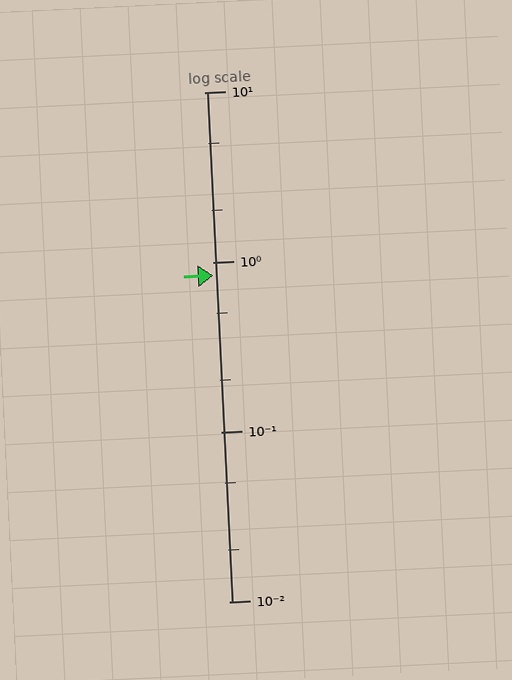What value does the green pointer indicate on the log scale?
The pointer indicates approximately 0.83.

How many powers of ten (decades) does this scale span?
The scale spans 3 decades, from 0.01 to 10.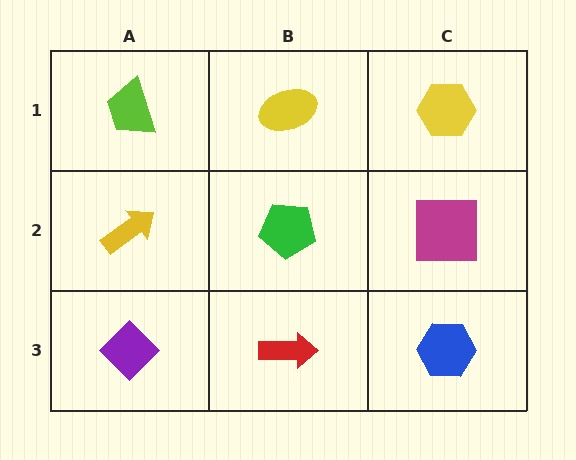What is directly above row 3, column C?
A magenta square.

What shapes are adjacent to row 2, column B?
A yellow ellipse (row 1, column B), a red arrow (row 3, column B), a yellow arrow (row 2, column A), a magenta square (row 2, column C).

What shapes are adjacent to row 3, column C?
A magenta square (row 2, column C), a red arrow (row 3, column B).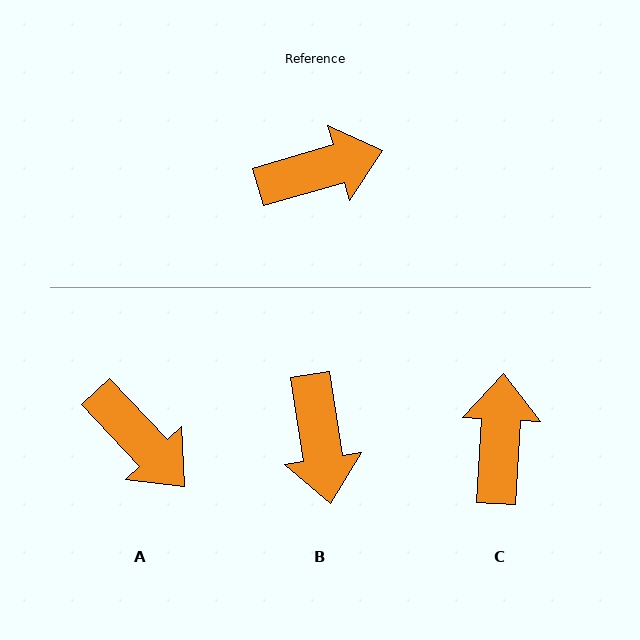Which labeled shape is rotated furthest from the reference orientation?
B, about 97 degrees away.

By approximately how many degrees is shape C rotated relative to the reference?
Approximately 70 degrees counter-clockwise.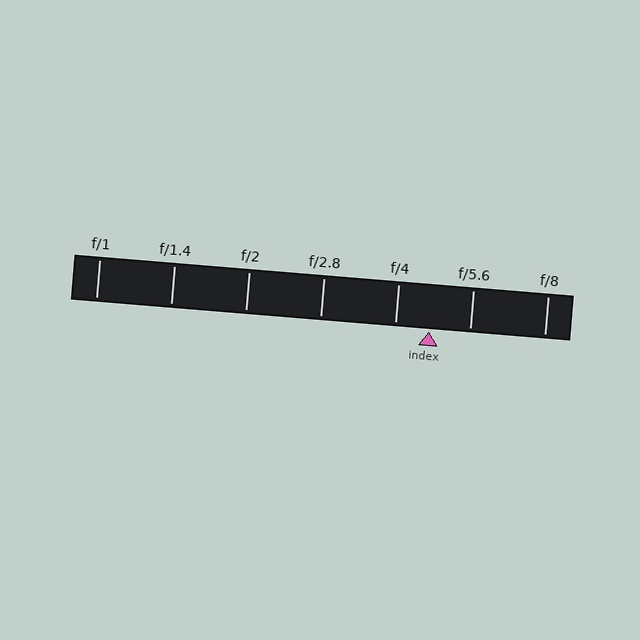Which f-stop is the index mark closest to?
The index mark is closest to f/4.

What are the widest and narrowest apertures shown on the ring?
The widest aperture shown is f/1 and the narrowest is f/8.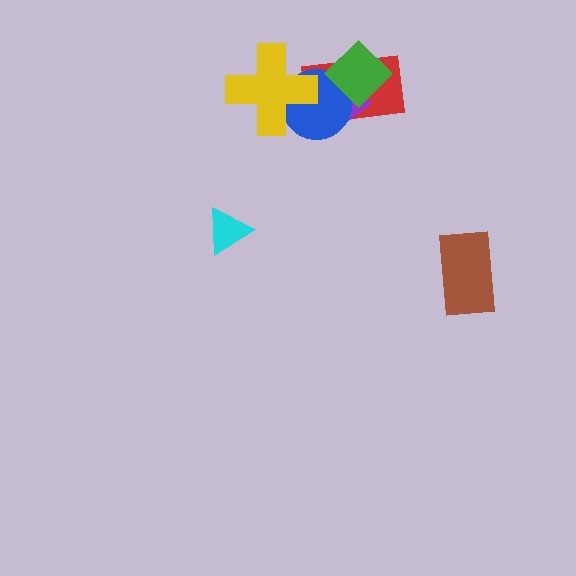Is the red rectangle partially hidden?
Yes, it is partially covered by another shape.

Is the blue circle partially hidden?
Yes, it is partially covered by another shape.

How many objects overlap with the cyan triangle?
0 objects overlap with the cyan triangle.